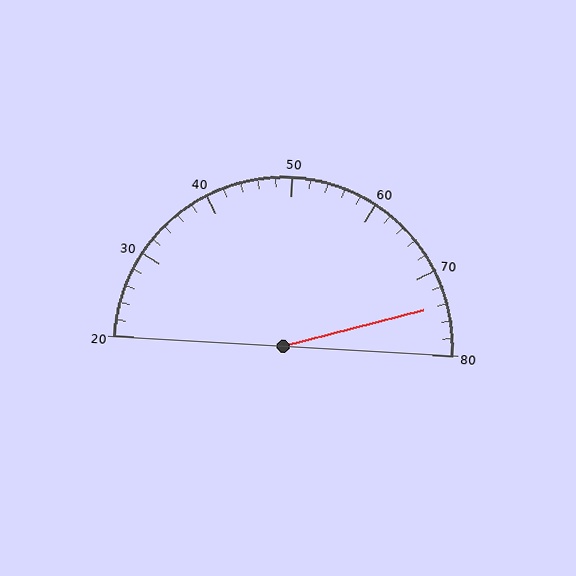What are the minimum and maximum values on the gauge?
The gauge ranges from 20 to 80.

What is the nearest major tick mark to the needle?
The nearest major tick mark is 70.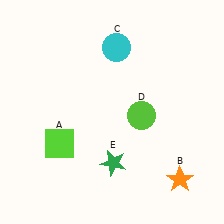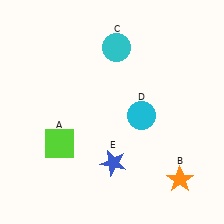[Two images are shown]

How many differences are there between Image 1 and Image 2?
There are 2 differences between the two images.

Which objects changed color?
D changed from lime to cyan. E changed from green to blue.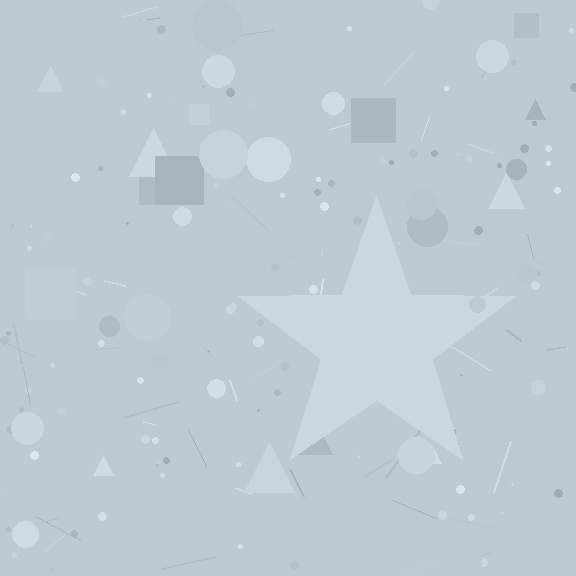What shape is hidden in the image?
A star is hidden in the image.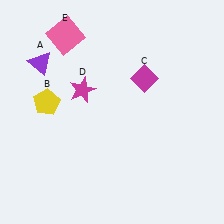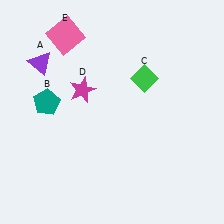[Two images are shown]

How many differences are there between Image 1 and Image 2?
There are 2 differences between the two images.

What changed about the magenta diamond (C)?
In Image 1, C is magenta. In Image 2, it changed to green.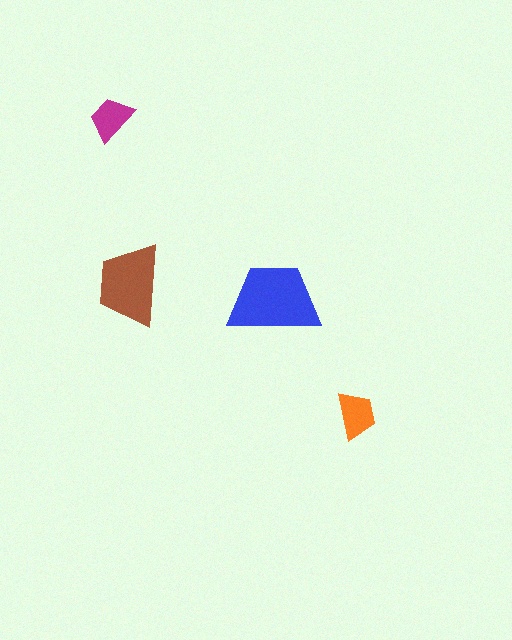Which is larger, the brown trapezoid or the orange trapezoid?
The brown one.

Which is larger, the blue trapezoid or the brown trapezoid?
The blue one.